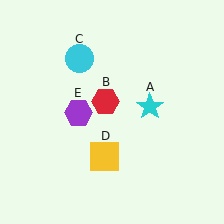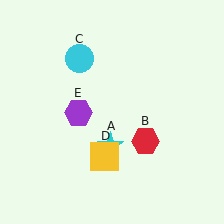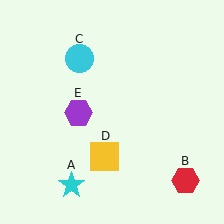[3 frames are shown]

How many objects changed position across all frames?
2 objects changed position: cyan star (object A), red hexagon (object B).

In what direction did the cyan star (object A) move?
The cyan star (object A) moved down and to the left.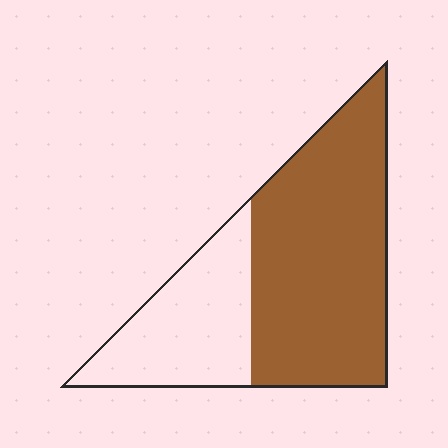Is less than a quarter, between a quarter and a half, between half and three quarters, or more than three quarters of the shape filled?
Between half and three quarters.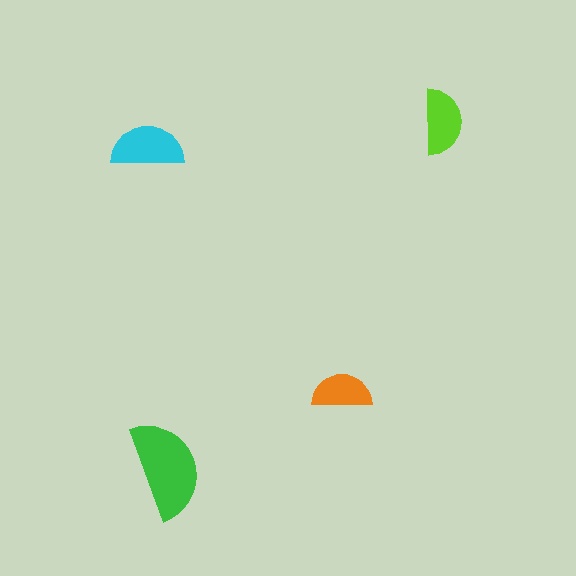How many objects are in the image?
There are 4 objects in the image.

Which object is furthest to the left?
The cyan semicircle is leftmost.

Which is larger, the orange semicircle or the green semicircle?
The green one.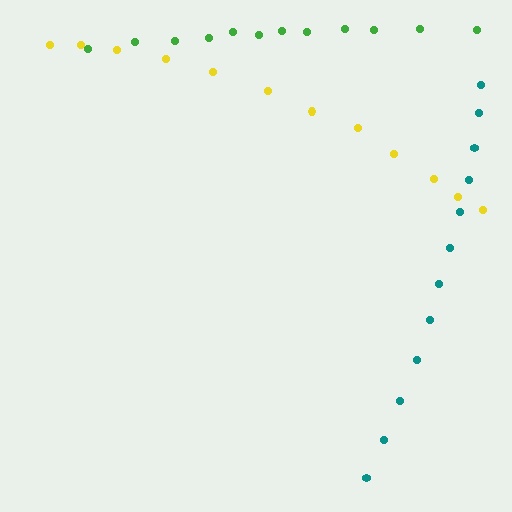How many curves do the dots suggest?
There are 3 distinct paths.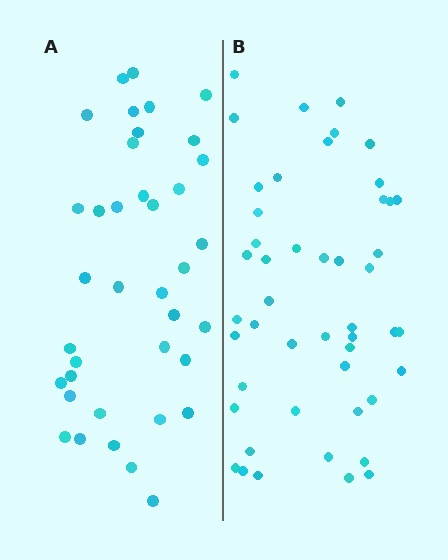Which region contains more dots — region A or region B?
Region B (the right region) has more dots.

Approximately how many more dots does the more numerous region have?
Region B has roughly 10 or so more dots than region A.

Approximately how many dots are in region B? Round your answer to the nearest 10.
About 50 dots. (The exact count is 48, which rounds to 50.)